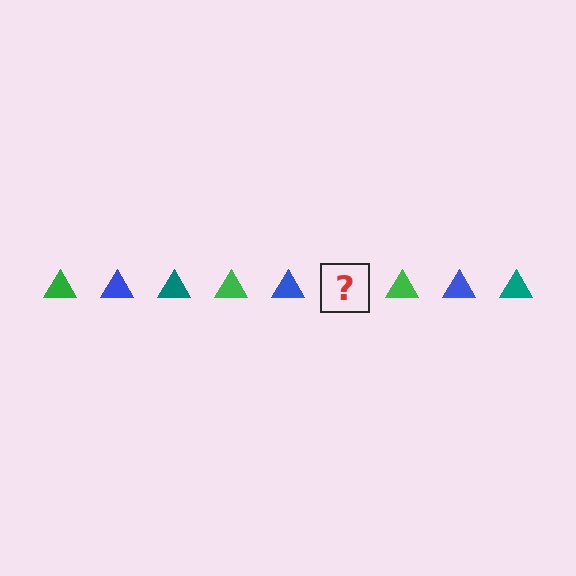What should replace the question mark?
The question mark should be replaced with a teal triangle.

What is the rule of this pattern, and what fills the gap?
The rule is that the pattern cycles through green, blue, teal triangles. The gap should be filled with a teal triangle.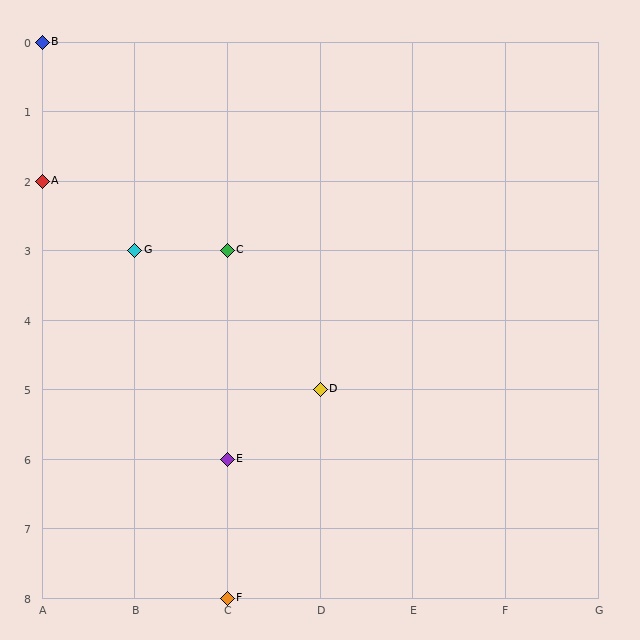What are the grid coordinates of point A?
Point A is at grid coordinates (A, 2).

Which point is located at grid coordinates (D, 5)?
Point D is at (D, 5).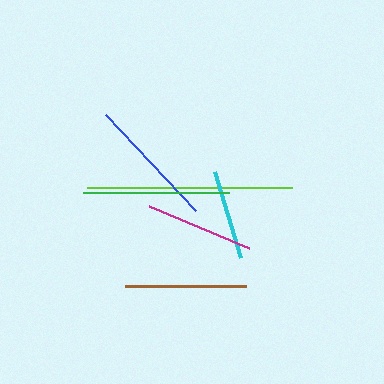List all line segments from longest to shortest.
From longest to shortest: lime, green, blue, brown, magenta, cyan.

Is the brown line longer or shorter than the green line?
The green line is longer than the brown line.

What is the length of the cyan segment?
The cyan segment is approximately 90 pixels long.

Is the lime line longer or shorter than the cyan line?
The lime line is longer than the cyan line.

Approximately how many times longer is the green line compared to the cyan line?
The green line is approximately 1.6 times the length of the cyan line.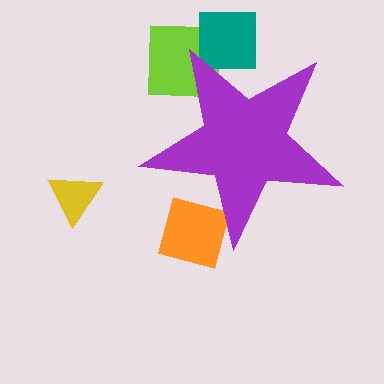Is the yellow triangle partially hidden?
No, the yellow triangle is fully visible.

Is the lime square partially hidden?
Yes, the lime square is partially hidden behind the purple star.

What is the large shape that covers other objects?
A purple star.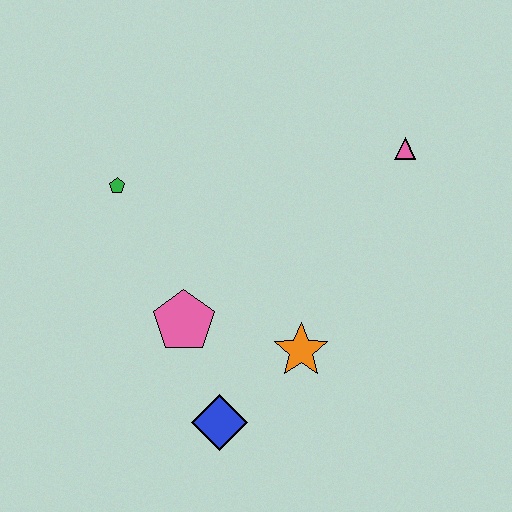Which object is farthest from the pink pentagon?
The pink triangle is farthest from the pink pentagon.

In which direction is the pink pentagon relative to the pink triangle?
The pink pentagon is to the left of the pink triangle.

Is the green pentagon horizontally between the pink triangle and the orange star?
No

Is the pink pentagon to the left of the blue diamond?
Yes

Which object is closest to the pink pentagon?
The blue diamond is closest to the pink pentagon.